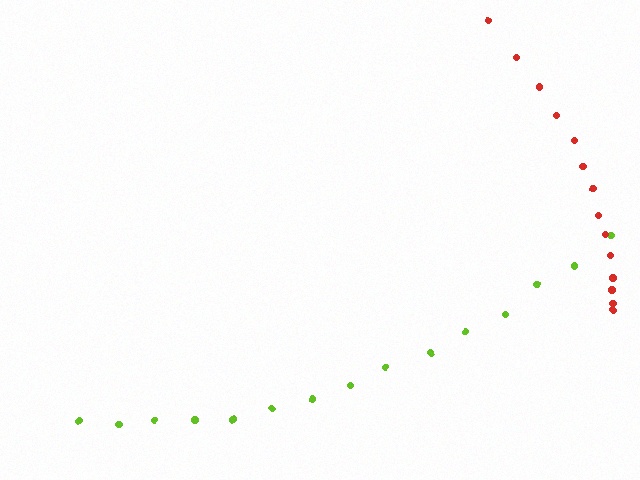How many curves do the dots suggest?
There are 2 distinct paths.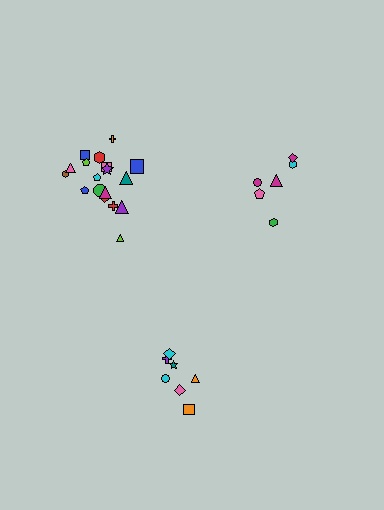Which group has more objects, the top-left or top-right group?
The top-left group.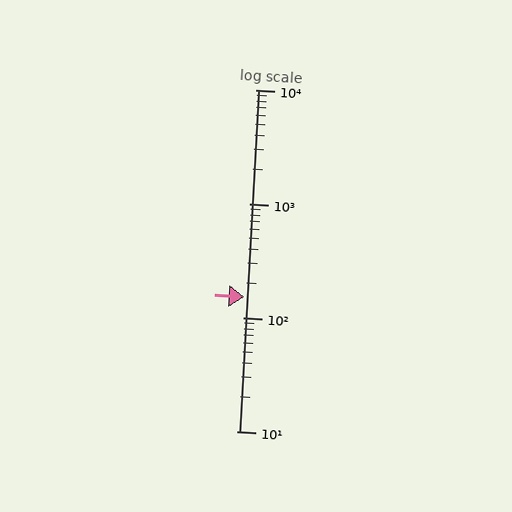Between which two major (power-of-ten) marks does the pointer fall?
The pointer is between 100 and 1000.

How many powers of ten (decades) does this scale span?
The scale spans 3 decades, from 10 to 10000.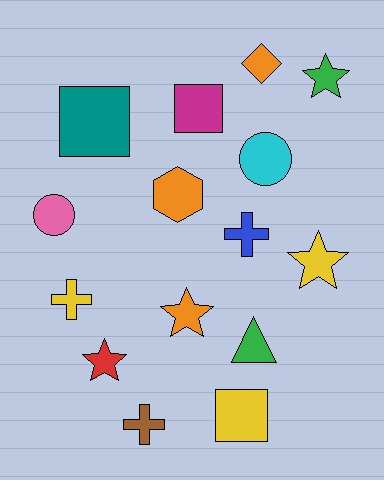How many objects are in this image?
There are 15 objects.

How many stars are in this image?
There are 4 stars.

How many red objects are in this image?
There is 1 red object.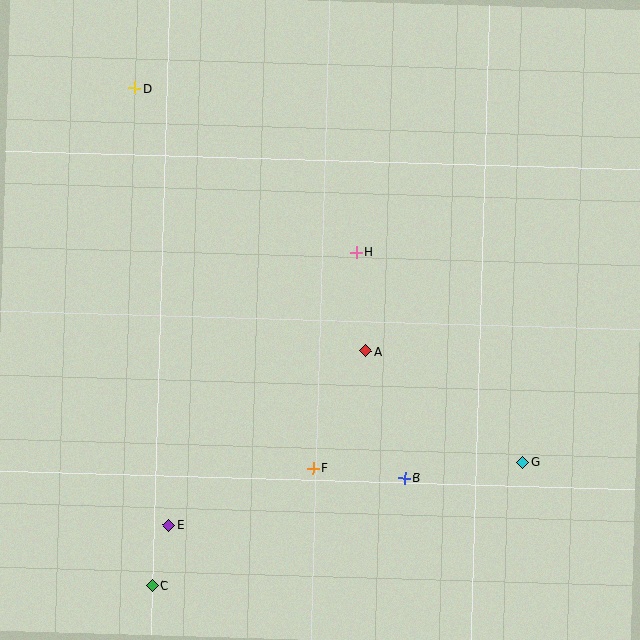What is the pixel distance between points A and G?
The distance between A and G is 192 pixels.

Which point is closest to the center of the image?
Point A at (366, 351) is closest to the center.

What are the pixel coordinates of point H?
Point H is at (356, 252).